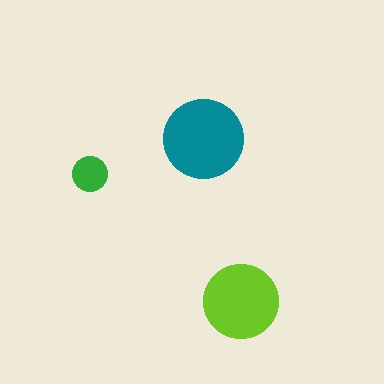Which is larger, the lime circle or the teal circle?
The teal one.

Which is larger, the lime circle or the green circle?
The lime one.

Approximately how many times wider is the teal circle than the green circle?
About 2 times wider.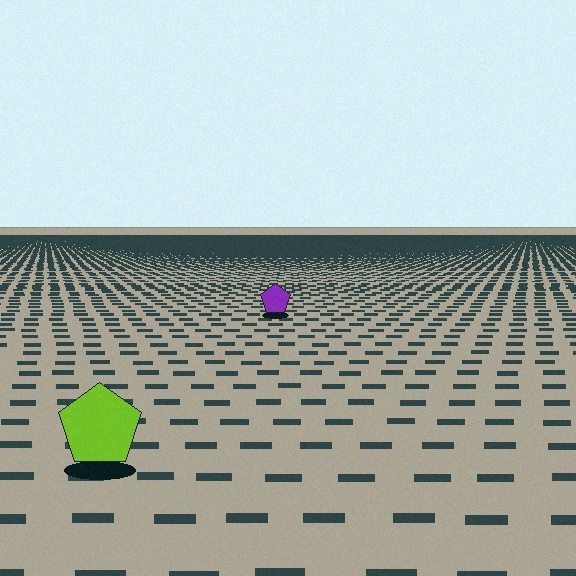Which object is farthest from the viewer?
The purple pentagon is farthest from the viewer. It appears smaller and the ground texture around it is denser.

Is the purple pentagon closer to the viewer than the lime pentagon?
No. The lime pentagon is closer — you can tell from the texture gradient: the ground texture is coarser near it.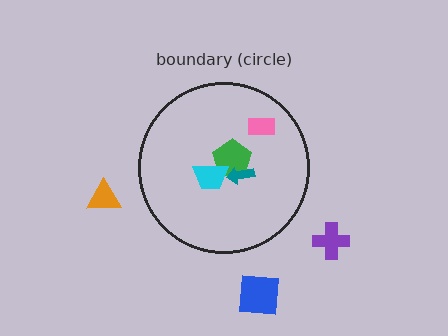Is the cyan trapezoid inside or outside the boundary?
Inside.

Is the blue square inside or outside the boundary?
Outside.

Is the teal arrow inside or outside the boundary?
Inside.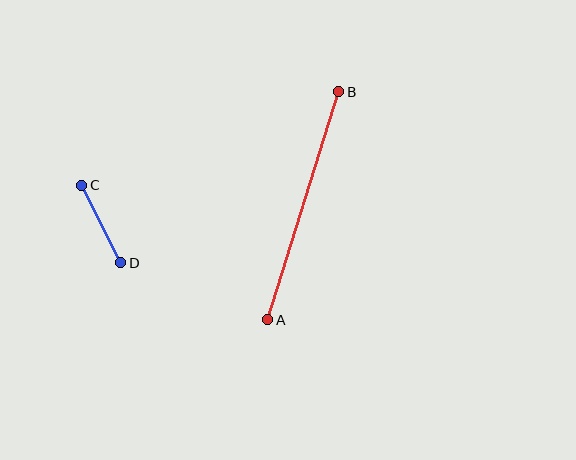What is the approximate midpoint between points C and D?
The midpoint is at approximately (101, 224) pixels.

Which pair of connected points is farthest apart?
Points A and B are farthest apart.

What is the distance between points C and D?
The distance is approximately 87 pixels.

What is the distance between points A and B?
The distance is approximately 239 pixels.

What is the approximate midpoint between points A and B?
The midpoint is at approximately (303, 206) pixels.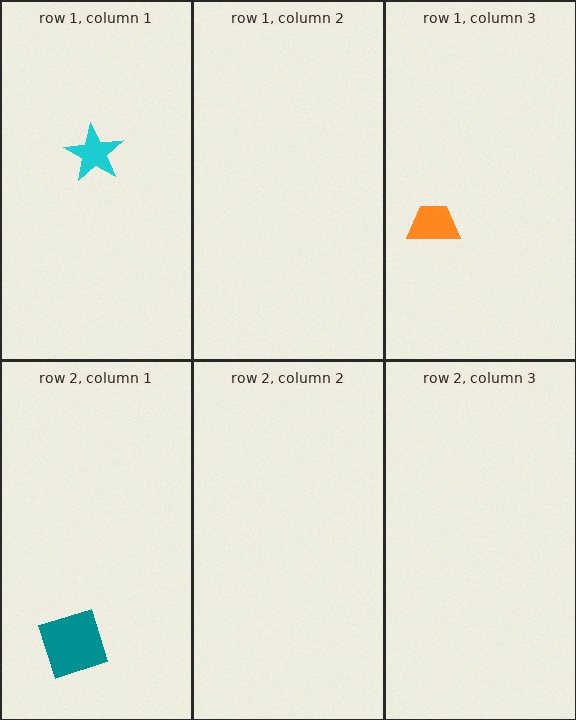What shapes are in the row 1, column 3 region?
The orange trapezoid.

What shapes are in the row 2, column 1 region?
The teal square.